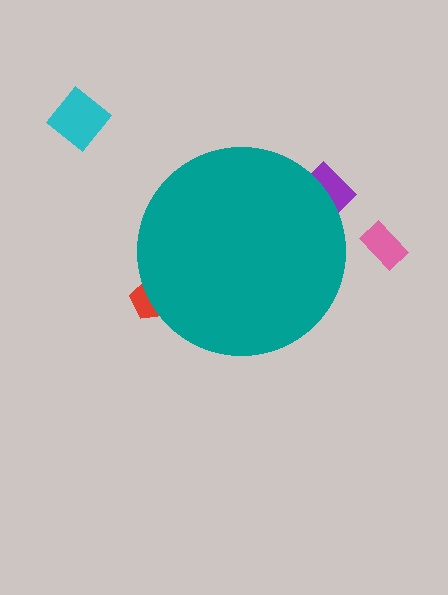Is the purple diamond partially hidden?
Yes, the purple diamond is partially hidden behind the teal circle.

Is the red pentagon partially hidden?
Yes, the red pentagon is partially hidden behind the teal circle.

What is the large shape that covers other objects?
A teal circle.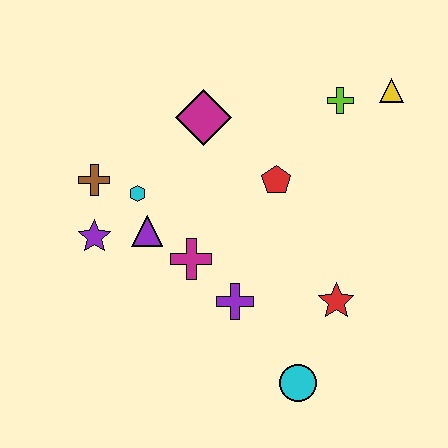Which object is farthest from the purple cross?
The yellow triangle is farthest from the purple cross.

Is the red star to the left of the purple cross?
No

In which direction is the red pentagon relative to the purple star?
The red pentagon is to the right of the purple star.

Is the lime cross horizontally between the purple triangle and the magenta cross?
No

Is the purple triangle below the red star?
No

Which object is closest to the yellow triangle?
The lime cross is closest to the yellow triangle.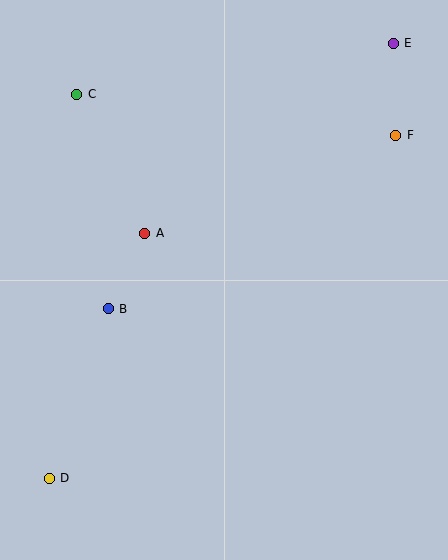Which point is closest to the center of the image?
Point A at (145, 233) is closest to the center.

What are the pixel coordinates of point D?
Point D is at (49, 478).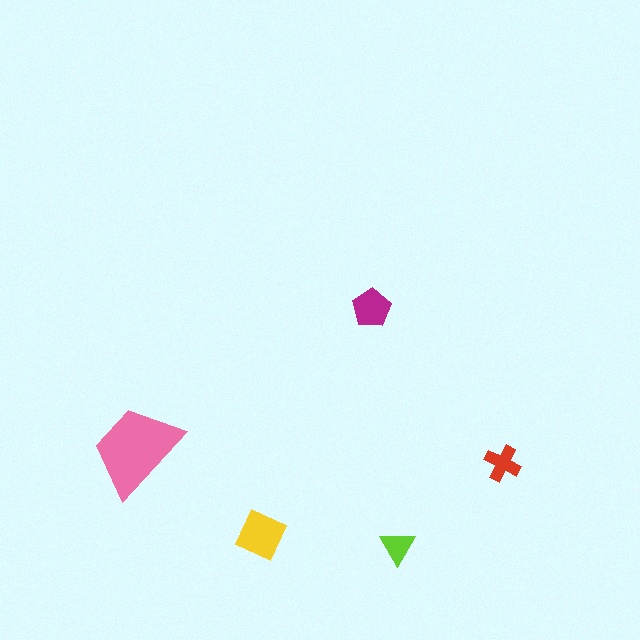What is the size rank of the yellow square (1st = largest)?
2nd.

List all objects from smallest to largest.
The lime triangle, the red cross, the magenta pentagon, the yellow square, the pink trapezoid.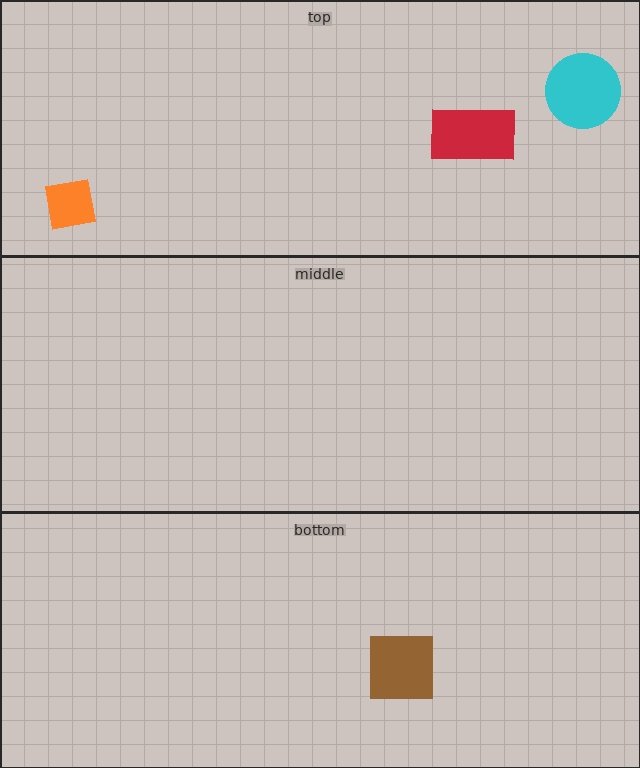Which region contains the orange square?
The top region.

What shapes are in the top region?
The red rectangle, the orange square, the cyan circle.